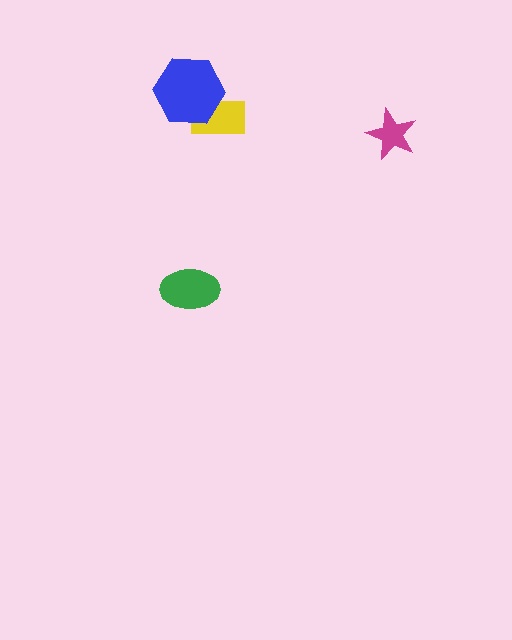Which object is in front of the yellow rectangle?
The blue hexagon is in front of the yellow rectangle.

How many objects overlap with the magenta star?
0 objects overlap with the magenta star.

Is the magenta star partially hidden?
No, no other shape covers it.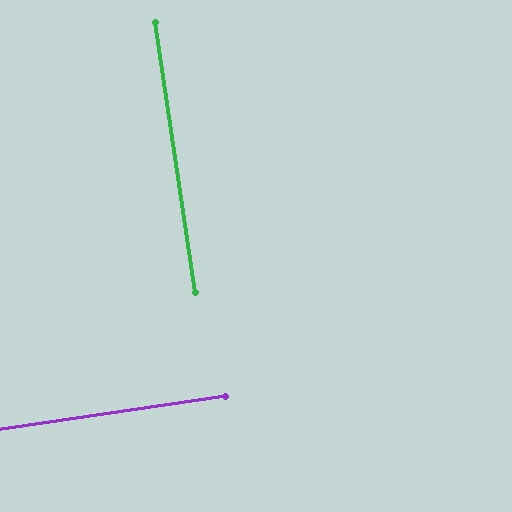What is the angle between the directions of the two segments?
Approximately 90 degrees.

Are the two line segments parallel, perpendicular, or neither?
Perpendicular — they meet at approximately 90°.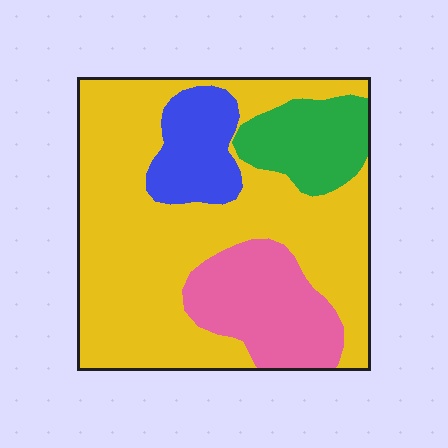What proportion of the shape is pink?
Pink takes up about one sixth (1/6) of the shape.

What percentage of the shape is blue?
Blue takes up about one tenth (1/10) of the shape.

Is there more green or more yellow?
Yellow.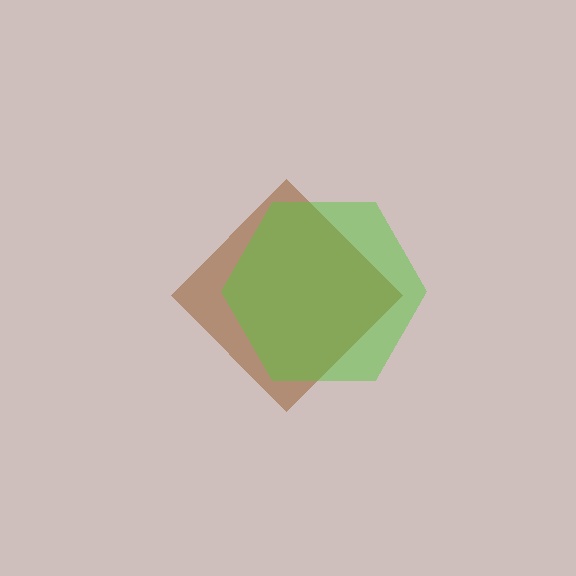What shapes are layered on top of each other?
The layered shapes are: a brown diamond, a lime hexagon.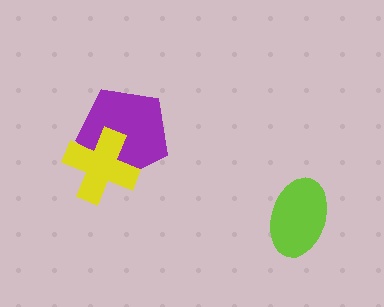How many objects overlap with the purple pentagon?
1 object overlaps with the purple pentagon.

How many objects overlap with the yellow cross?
1 object overlaps with the yellow cross.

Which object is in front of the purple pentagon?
The yellow cross is in front of the purple pentagon.